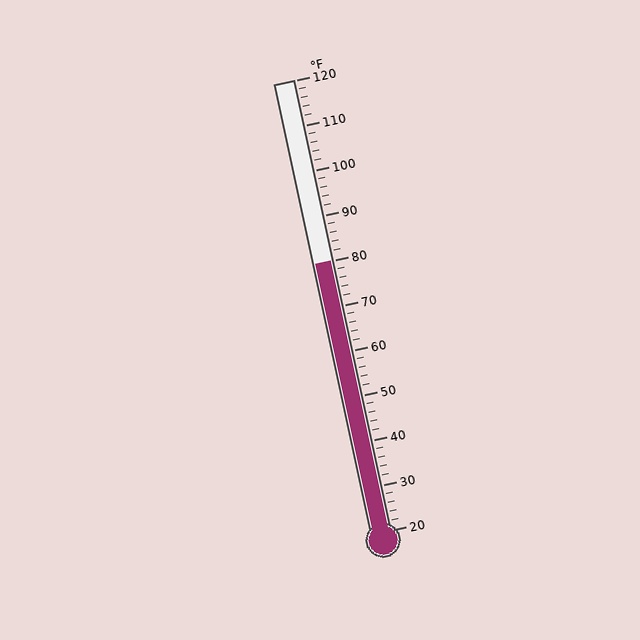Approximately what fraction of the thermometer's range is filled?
The thermometer is filled to approximately 60% of its range.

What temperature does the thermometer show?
The thermometer shows approximately 80°F.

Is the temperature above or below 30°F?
The temperature is above 30°F.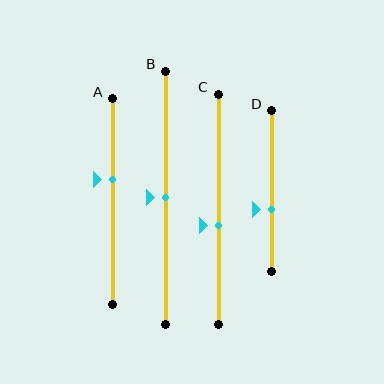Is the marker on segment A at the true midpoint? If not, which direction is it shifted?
No, the marker on segment A is shifted upward by about 11% of the segment length.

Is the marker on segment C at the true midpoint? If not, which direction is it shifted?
No, the marker on segment C is shifted downward by about 7% of the segment length.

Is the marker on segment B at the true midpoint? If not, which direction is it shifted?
Yes, the marker on segment B is at the true midpoint.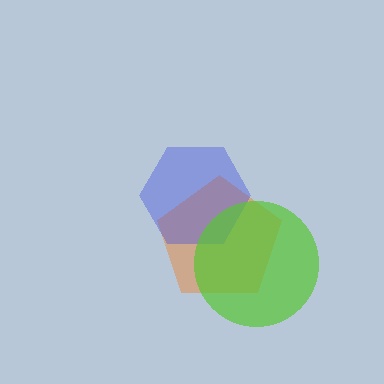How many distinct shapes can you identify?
There are 3 distinct shapes: an orange pentagon, a blue hexagon, a lime circle.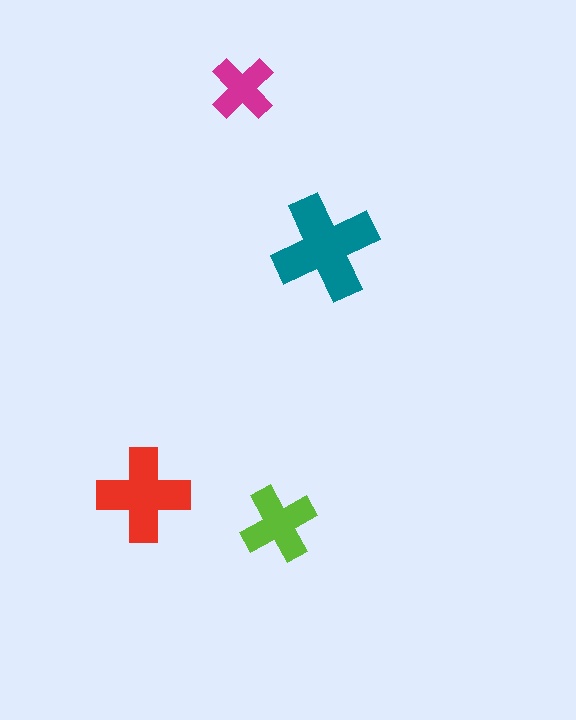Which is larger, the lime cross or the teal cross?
The teal one.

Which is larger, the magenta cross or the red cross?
The red one.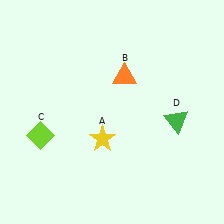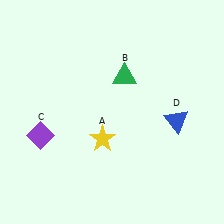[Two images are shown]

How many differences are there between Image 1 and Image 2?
There are 3 differences between the two images.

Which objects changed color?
B changed from orange to green. C changed from lime to purple. D changed from green to blue.